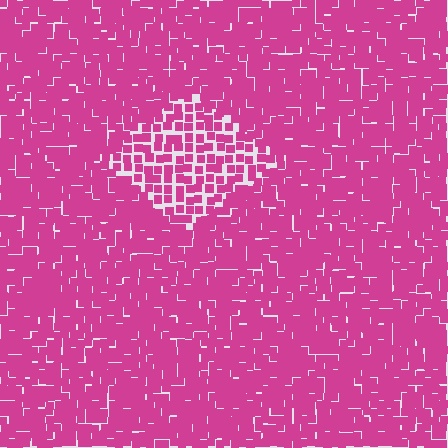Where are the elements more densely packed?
The elements are more densely packed outside the diamond boundary.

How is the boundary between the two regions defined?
The boundary is defined by a change in element density (approximately 1.8x ratio). All elements are the same color, size, and shape.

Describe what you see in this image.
The image contains small magenta elements arranged at two different densities. A diamond-shaped region is visible where the elements are less densely packed than the surrounding area.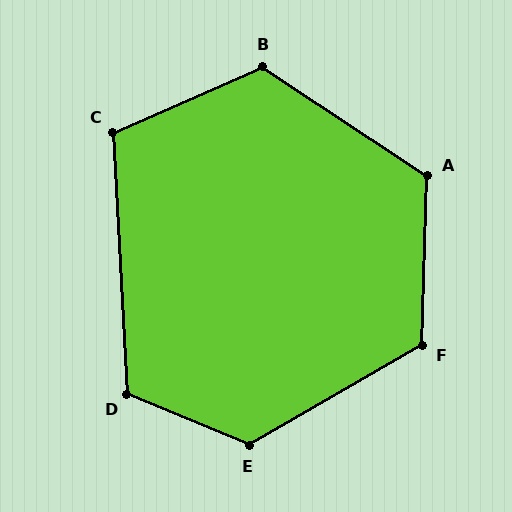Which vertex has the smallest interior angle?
C, at approximately 111 degrees.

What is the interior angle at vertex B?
Approximately 123 degrees (obtuse).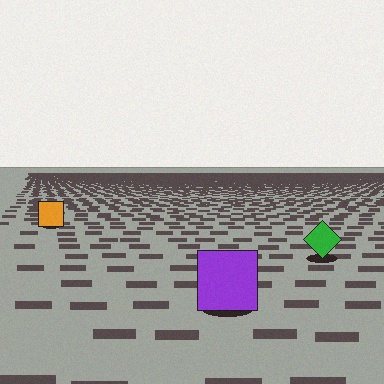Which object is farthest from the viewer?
The orange square is farthest from the viewer. It appears smaller and the ground texture around it is denser.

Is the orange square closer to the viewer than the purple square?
No. The purple square is closer — you can tell from the texture gradient: the ground texture is coarser near it.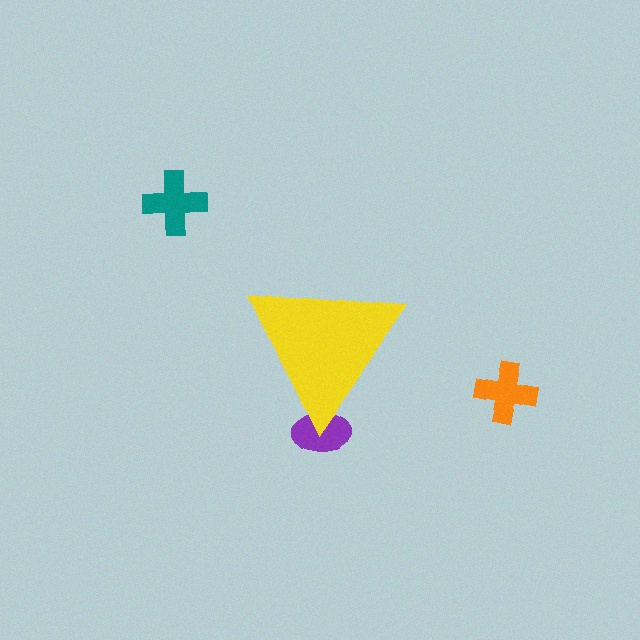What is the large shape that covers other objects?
A yellow triangle.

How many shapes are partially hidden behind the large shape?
1 shape is partially hidden.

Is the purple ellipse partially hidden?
Yes, the purple ellipse is partially hidden behind the yellow triangle.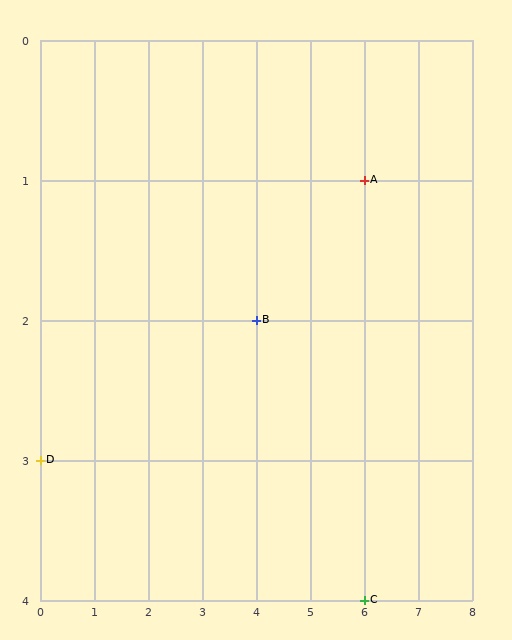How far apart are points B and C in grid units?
Points B and C are 2 columns and 2 rows apart (about 2.8 grid units diagonally).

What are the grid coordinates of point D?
Point D is at grid coordinates (0, 3).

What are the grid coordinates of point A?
Point A is at grid coordinates (6, 1).